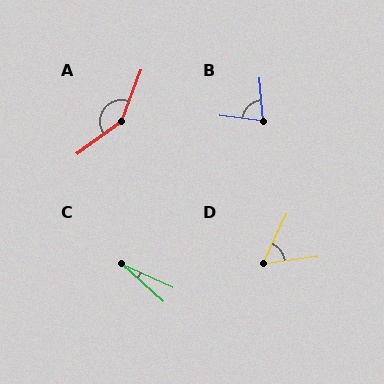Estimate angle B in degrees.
Approximately 78 degrees.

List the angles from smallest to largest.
C (18°), D (57°), B (78°), A (147°).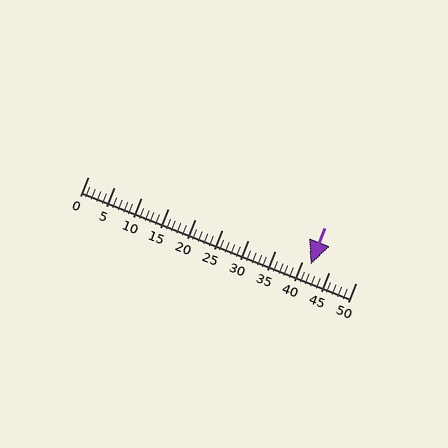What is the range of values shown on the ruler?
The ruler shows values from 0 to 50.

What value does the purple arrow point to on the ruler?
The purple arrow points to approximately 42.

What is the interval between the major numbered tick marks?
The major tick marks are spaced 5 units apart.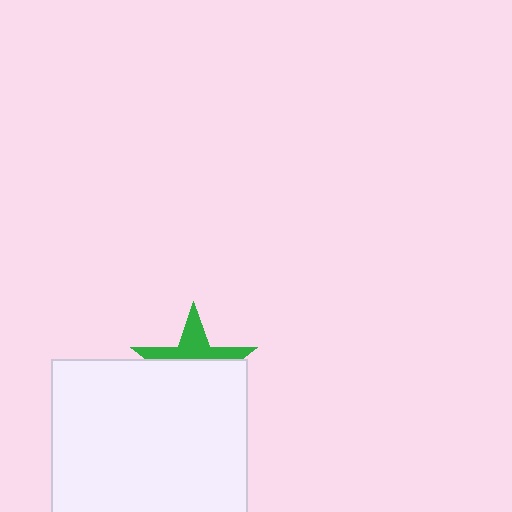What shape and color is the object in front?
The object in front is a white square.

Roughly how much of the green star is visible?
A small part of it is visible (roughly 40%).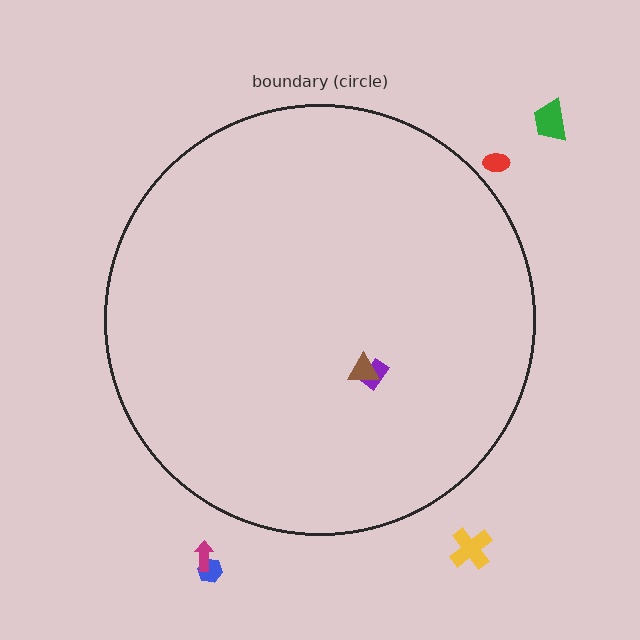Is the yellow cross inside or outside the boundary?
Outside.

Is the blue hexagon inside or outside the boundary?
Outside.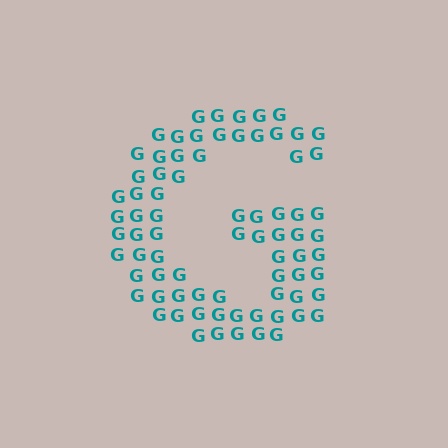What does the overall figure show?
The overall figure shows the letter G.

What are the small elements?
The small elements are letter G's.